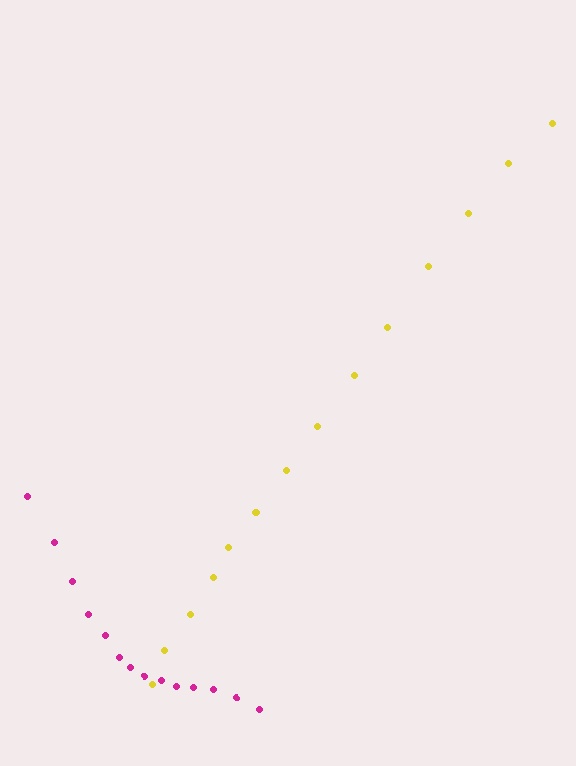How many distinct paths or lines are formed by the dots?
There are 2 distinct paths.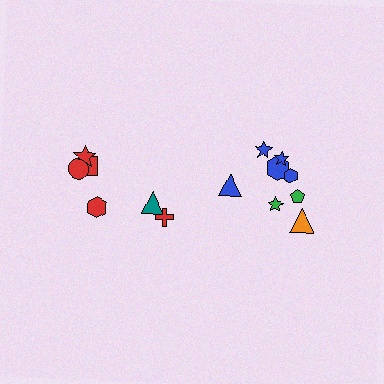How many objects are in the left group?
There are 6 objects.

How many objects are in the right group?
There are 8 objects.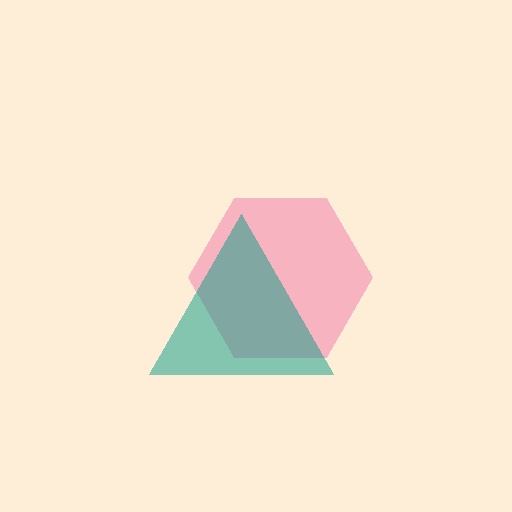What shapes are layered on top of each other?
The layered shapes are: a pink hexagon, a teal triangle.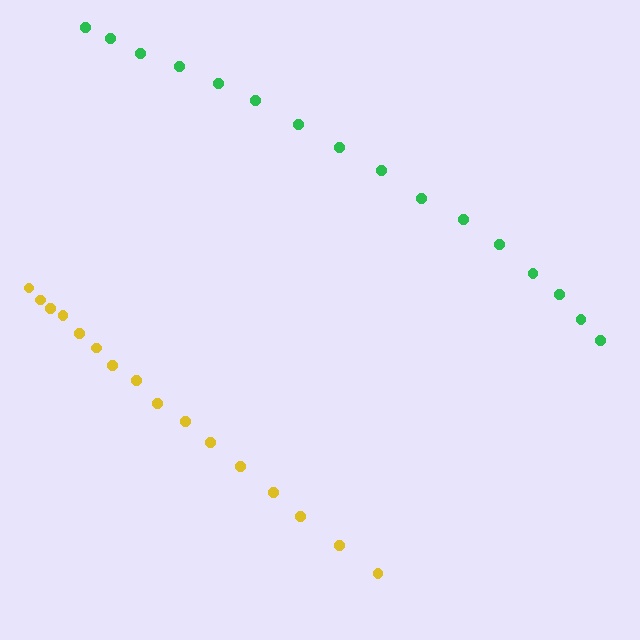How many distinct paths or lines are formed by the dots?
There are 2 distinct paths.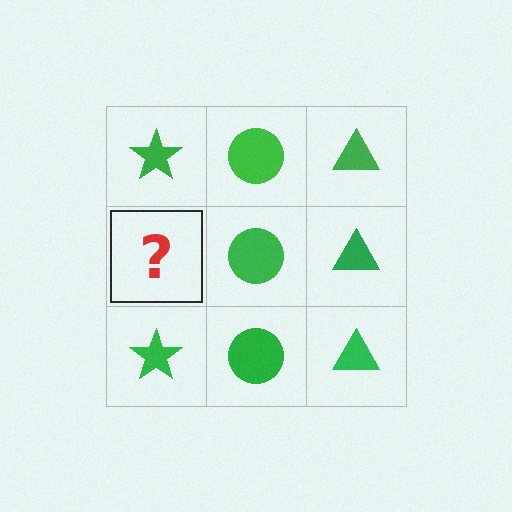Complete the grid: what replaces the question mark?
The question mark should be replaced with a green star.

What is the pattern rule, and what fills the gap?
The rule is that each column has a consistent shape. The gap should be filled with a green star.